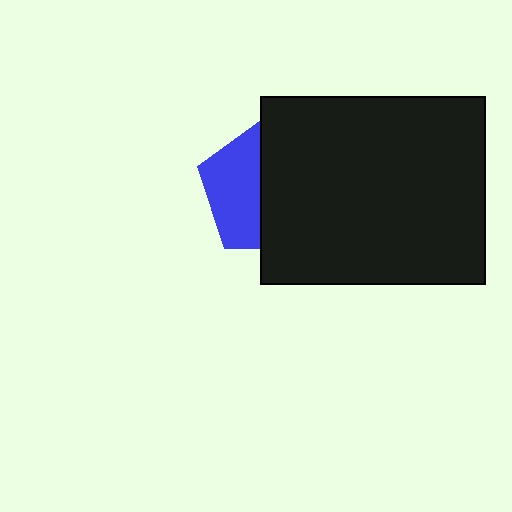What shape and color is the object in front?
The object in front is a black rectangle.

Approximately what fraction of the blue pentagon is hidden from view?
Roughly 58% of the blue pentagon is hidden behind the black rectangle.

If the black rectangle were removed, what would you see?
You would see the complete blue pentagon.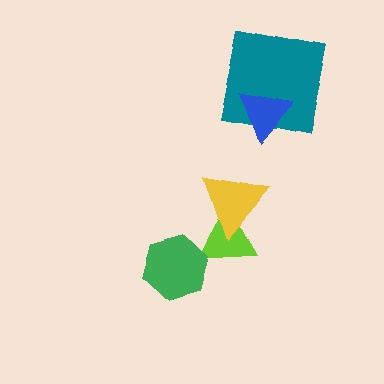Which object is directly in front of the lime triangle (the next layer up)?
The green hexagon is directly in front of the lime triangle.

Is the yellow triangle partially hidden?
No, no other shape covers it.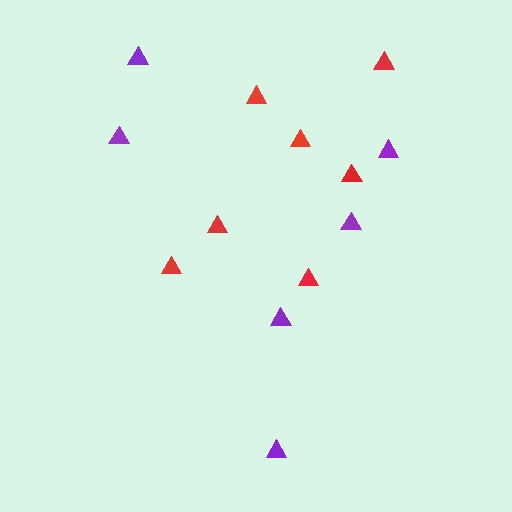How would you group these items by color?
There are 2 groups: one group of red triangles (7) and one group of purple triangles (6).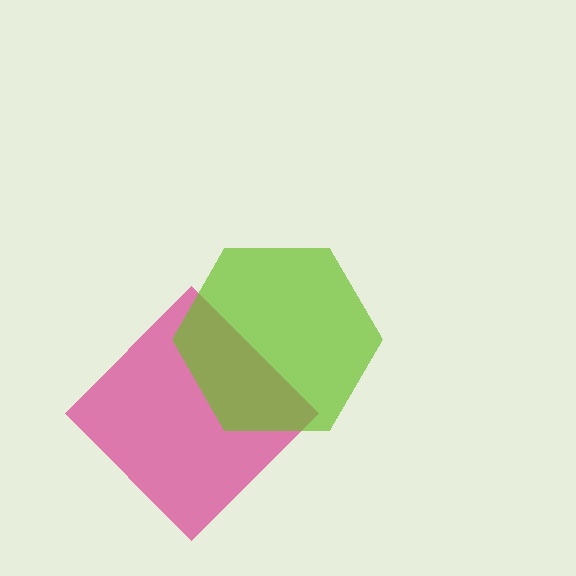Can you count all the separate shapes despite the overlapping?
Yes, there are 2 separate shapes.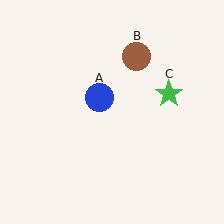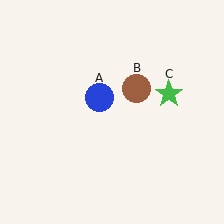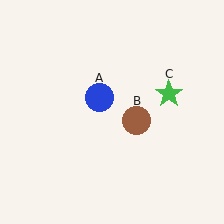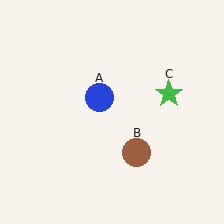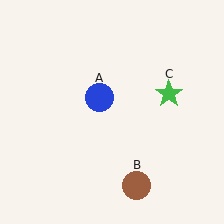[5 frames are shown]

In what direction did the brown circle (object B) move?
The brown circle (object B) moved down.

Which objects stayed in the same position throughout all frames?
Blue circle (object A) and green star (object C) remained stationary.